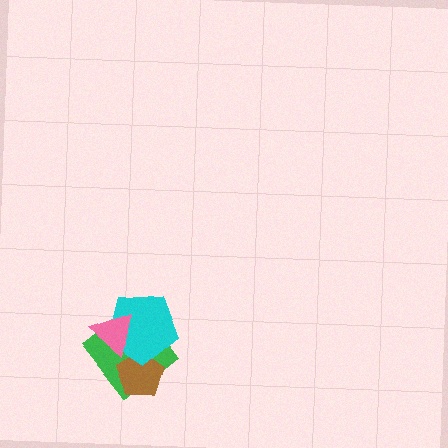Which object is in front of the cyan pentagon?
The pink triangle is in front of the cyan pentagon.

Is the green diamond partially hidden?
Yes, it is partially covered by another shape.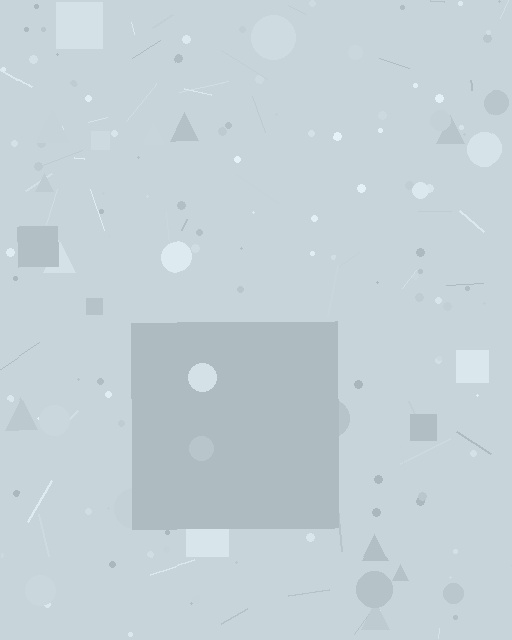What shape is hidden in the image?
A square is hidden in the image.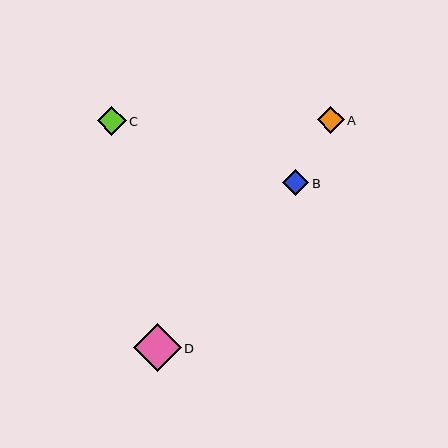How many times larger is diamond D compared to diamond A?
Diamond D is approximately 1.8 times the size of diamond A.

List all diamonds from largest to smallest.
From largest to smallest: D, C, A, B.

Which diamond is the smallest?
Diamond B is the smallest with a size of approximately 26 pixels.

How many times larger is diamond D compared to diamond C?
Diamond D is approximately 1.7 times the size of diamond C.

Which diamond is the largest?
Diamond D is the largest with a size of approximately 48 pixels.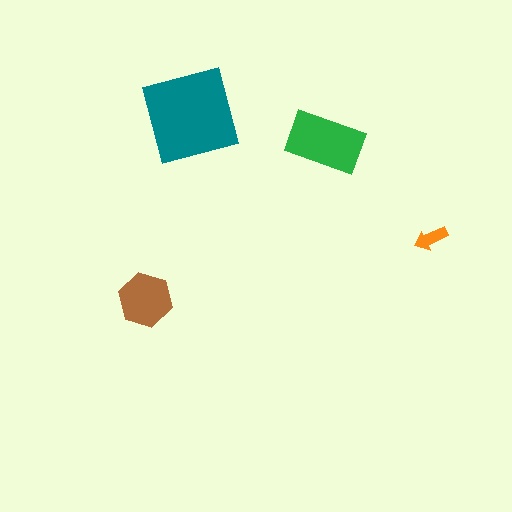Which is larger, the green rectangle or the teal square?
The teal square.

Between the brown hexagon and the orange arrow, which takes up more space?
The brown hexagon.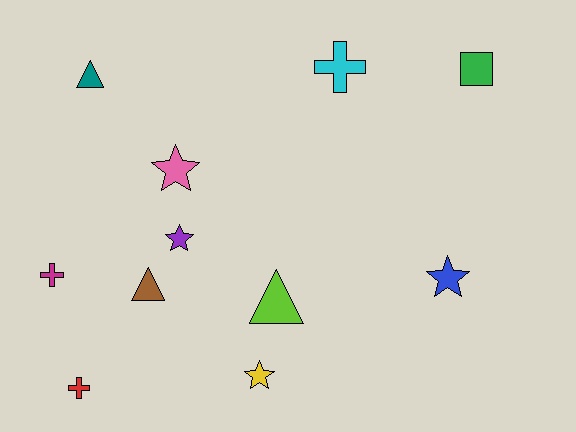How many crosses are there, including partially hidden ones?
There are 3 crosses.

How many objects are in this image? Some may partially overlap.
There are 11 objects.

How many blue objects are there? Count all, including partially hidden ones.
There is 1 blue object.